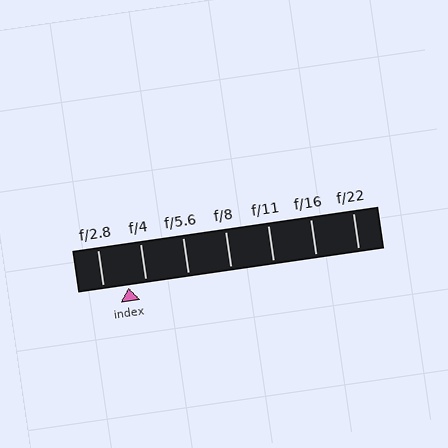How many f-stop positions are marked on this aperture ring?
There are 7 f-stop positions marked.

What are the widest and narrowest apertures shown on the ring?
The widest aperture shown is f/2.8 and the narrowest is f/22.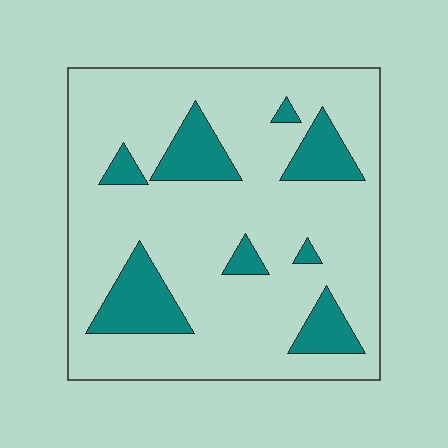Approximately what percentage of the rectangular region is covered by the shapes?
Approximately 20%.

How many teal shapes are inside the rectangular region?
8.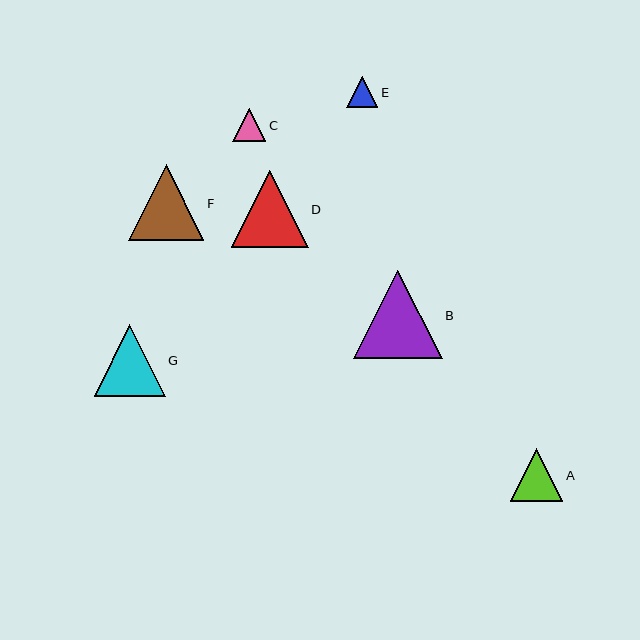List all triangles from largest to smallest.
From largest to smallest: B, D, F, G, A, C, E.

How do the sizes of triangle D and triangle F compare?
Triangle D and triangle F are approximately the same size.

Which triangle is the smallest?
Triangle E is the smallest with a size of approximately 31 pixels.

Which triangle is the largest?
Triangle B is the largest with a size of approximately 88 pixels.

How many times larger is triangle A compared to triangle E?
Triangle A is approximately 1.7 times the size of triangle E.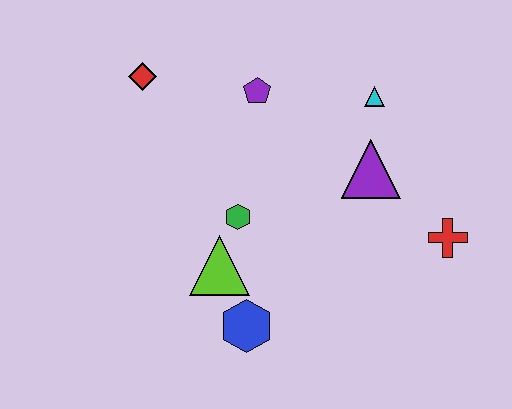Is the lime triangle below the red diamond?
Yes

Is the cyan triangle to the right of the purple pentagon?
Yes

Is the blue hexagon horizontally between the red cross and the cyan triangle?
No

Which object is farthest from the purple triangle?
The red diamond is farthest from the purple triangle.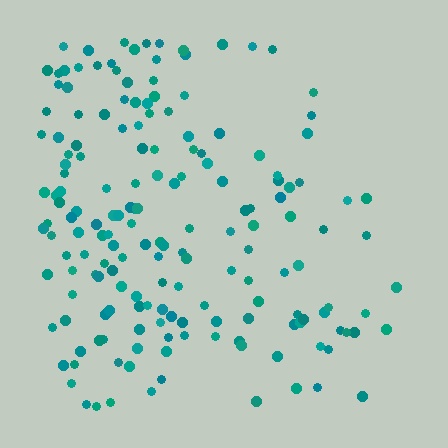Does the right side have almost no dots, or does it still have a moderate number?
Still a moderate number, just noticeably fewer than the left.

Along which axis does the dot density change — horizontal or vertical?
Horizontal.